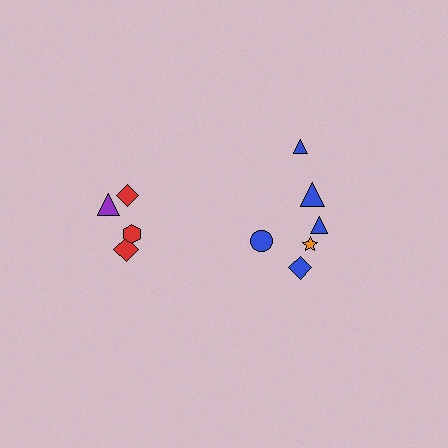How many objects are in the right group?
There are 6 objects.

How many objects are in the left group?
There are 4 objects.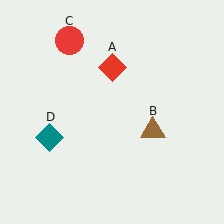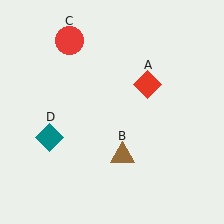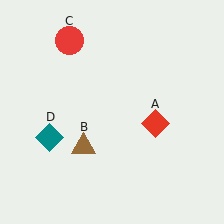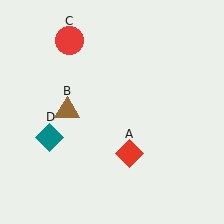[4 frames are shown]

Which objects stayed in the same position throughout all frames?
Red circle (object C) and teal diamond (object D) remained stationary.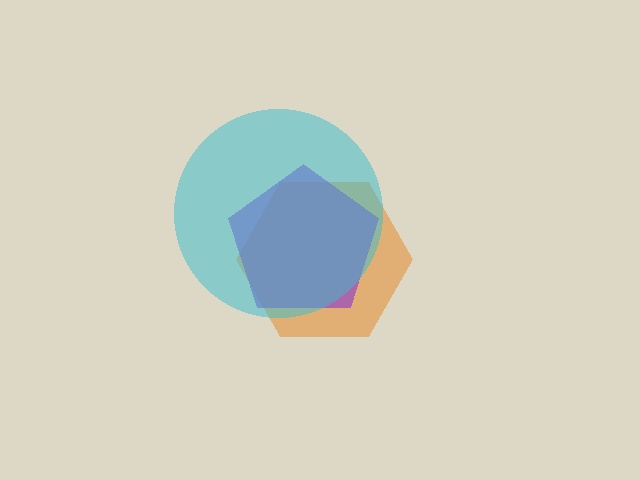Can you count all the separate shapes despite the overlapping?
Yes, there are 3 separate shapes.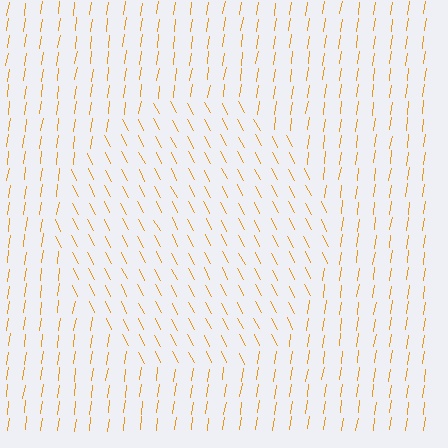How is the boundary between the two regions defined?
The boundary is defined purely by a change in line orientation (approximately 36 degrees difference). All lines are the same color and thickness.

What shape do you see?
I see a circle.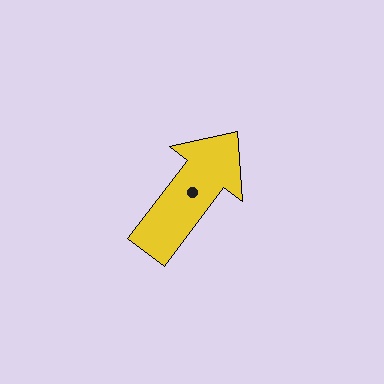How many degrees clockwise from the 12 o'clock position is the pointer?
Approximately 37 degrees.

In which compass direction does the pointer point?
Northeast.